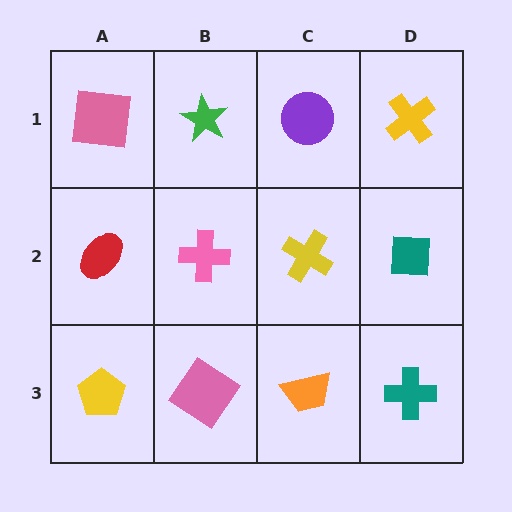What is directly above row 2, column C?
A purple circle.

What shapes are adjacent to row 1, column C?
A yellow cross (row 2, column C), a green star (row 1, column B), a yellow cross (row 1, column D).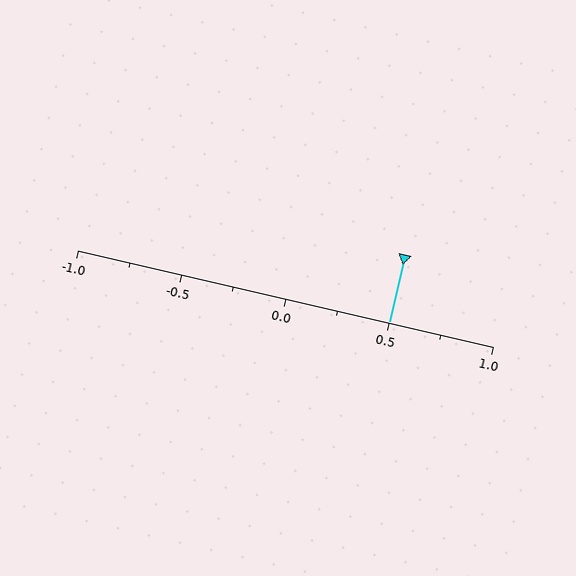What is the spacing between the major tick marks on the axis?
The major ticks are spaced 0.5 apart.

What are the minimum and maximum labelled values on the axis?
The axis runs from -1.0 to 1.0.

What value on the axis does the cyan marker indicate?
The marker indicates approximately 0.5.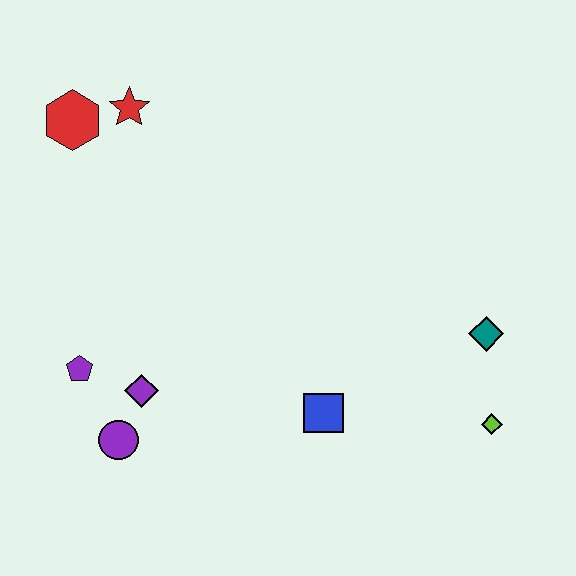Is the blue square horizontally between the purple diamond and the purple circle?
No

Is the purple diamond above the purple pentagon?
No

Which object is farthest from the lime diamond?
The red hexagon is farthest from the lime diamond.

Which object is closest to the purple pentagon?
The purple diamond is closest to the purple pentagon.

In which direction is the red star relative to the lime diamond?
The red star is to the left of the lime diamond.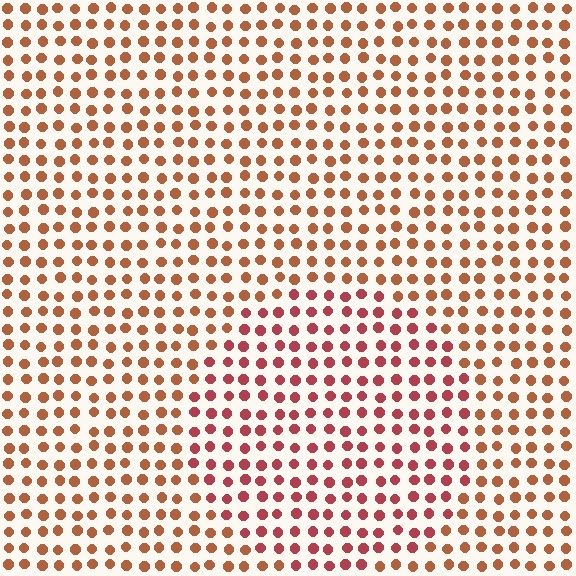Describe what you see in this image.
The image is filled with small brown elements in a uniform arrangement. A circle-shaped region is visible where the elements are tinted to a slightly different hue, forming a subtle color boundary.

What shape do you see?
I see a circle.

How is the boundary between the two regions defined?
The boundary is defined purely by a slight shift in hue (about 26 degrees). Spacing, size, and orientation are identical on both sides.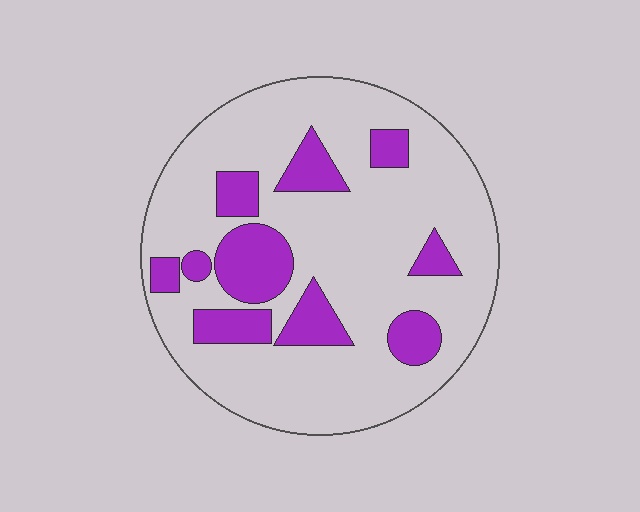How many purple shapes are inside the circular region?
10.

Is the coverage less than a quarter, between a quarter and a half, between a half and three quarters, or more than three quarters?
Less than a quarter.